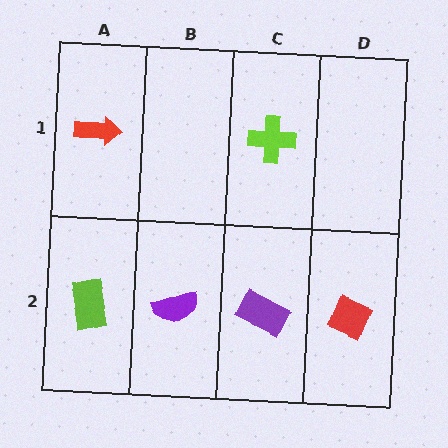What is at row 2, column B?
A purple semicircle.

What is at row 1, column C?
A lime cross.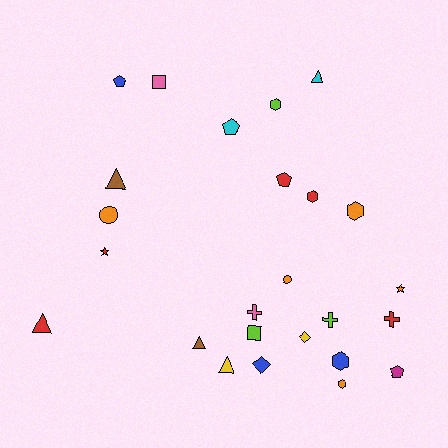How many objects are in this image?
There are 25 objects.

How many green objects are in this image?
There are no green objects.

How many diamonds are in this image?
There are 2 diamonds.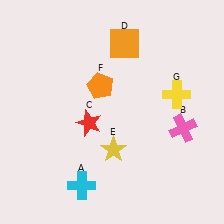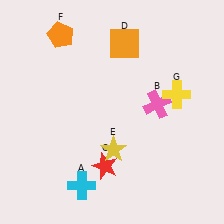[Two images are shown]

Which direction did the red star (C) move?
The red star (C) moved down.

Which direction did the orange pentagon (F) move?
The orange pentagon (F) moved up.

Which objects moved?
The objects that moved are: the pink cross (B), the red star (C), the orange pentagon (F).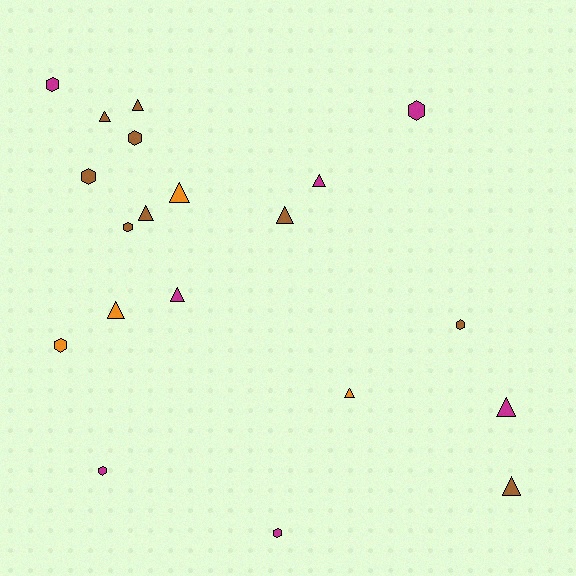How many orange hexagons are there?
There is 1 orange hexagon.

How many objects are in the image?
There are 20 objects.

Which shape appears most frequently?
Triangle, with 11 objects.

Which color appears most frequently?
Brown, with 9 objects.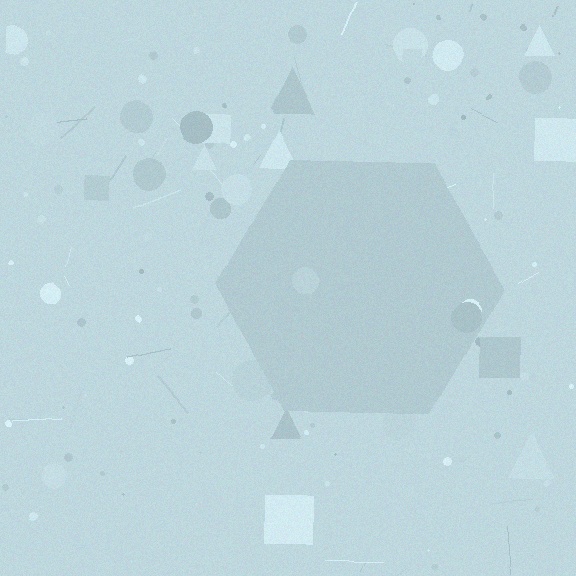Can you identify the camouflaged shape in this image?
The camouflaged shape is a hexagon.